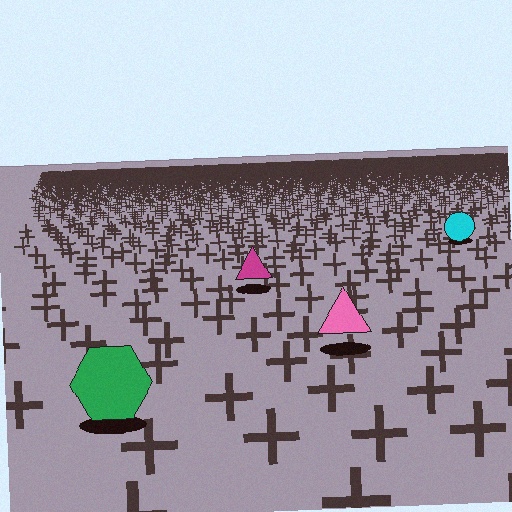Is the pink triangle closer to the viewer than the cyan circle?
Yes. The pink triangle is closer — you can tell from the texture gradient: the ground texture is coarser near it.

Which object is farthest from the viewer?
The cyan circle is farthest from the viewer. It appears smaller and the ground texture around it is denser.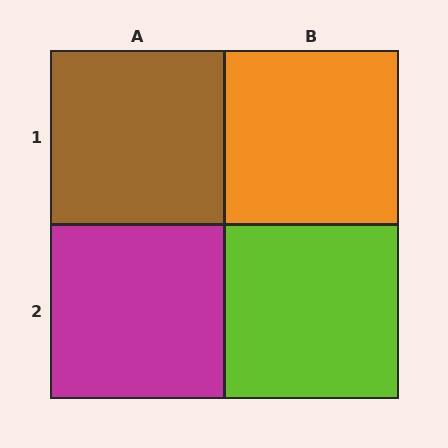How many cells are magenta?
1 cell is magenta.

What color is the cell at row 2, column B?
Lime.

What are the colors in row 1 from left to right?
Brown, orange.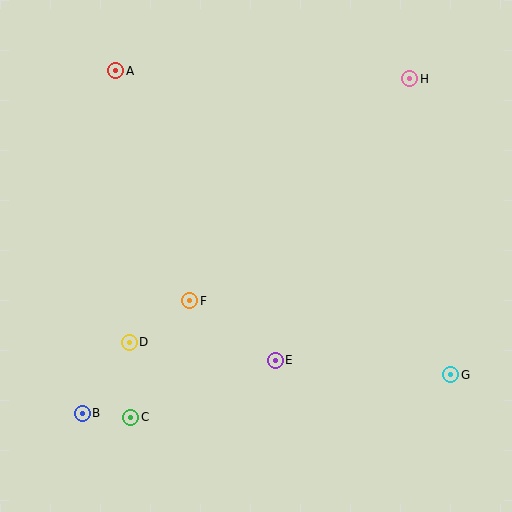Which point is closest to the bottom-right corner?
Point G is closest to the bottom-right corner.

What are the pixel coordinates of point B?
Point B is at (82, 413).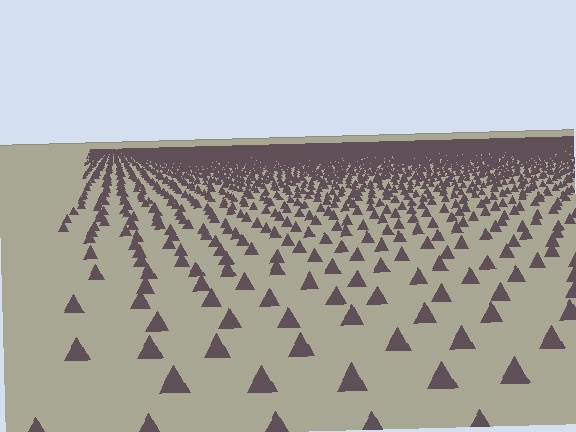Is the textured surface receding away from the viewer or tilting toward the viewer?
The surface is receding away from the viewer. Texture elements get smaller and denser toward the top.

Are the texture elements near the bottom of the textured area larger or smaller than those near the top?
Larger. Near the bottom, elements are closer to the viewer and appear at a bigger on-screen size.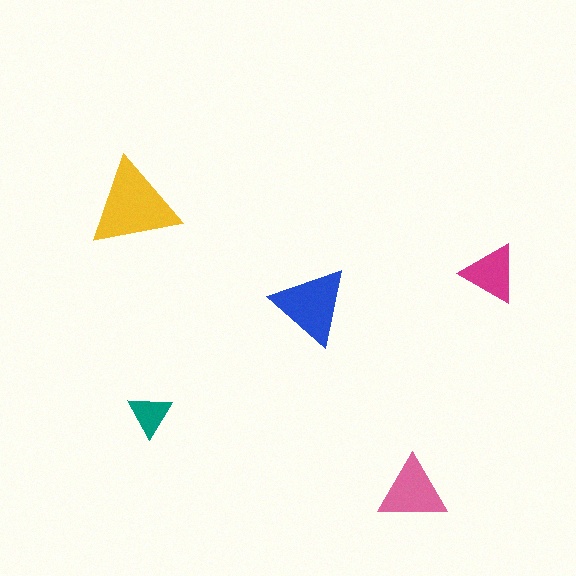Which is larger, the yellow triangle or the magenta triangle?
The yellow one.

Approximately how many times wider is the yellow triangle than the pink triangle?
About 1.5 times wider.